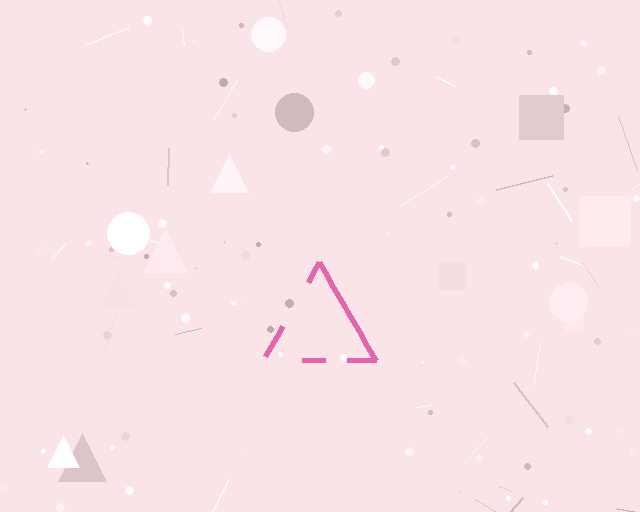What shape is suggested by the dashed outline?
The dashed outline suggests a triangle.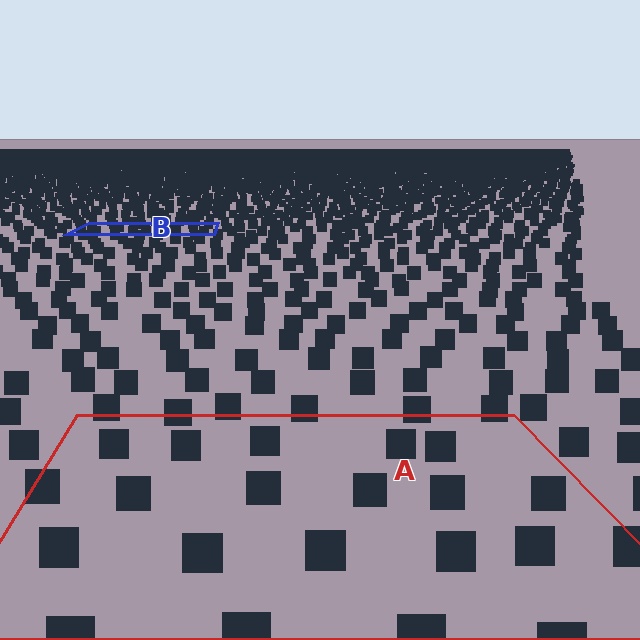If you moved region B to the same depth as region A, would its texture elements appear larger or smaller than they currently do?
They would appear larger. At a closer depth, the same texture elements are projected at a bigger on-screen size.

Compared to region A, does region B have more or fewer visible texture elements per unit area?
Region B has more texture elements per unit area — they are packed more densely because it is farther away.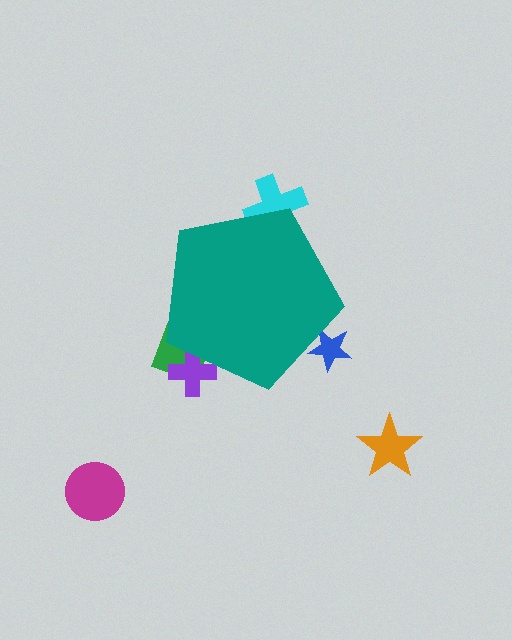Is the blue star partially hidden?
Yes, the blue star is partially hidden behind the teal pentagon.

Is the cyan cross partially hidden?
Yes, the cyan cross is partially hidden behind the teal pentagon.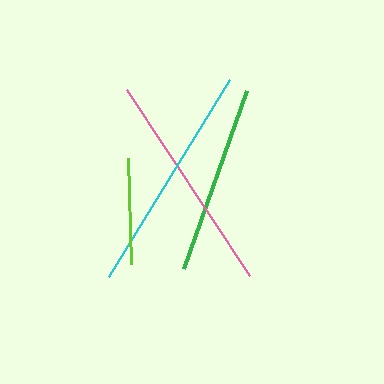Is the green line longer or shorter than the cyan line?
The cyan line is longer than the green line.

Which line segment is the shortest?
The lime line is the shortest at approximately 107 pixels.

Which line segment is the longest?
The cyan line is the longest at approximately 231 pixels.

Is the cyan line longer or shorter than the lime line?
The cyan line is longer than the lime line.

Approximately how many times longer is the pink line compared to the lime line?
The pink line is approximately 2.1 times the length of the lime line.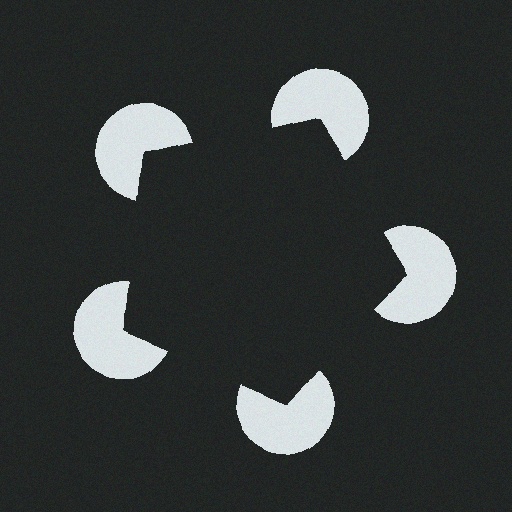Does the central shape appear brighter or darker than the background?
It typically appears slightly darker than the background, even though no actual brightness change is drawn.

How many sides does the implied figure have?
5 sides.